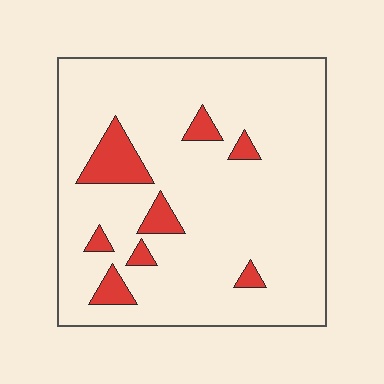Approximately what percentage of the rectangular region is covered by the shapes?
Approximately 10%.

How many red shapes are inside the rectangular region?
8.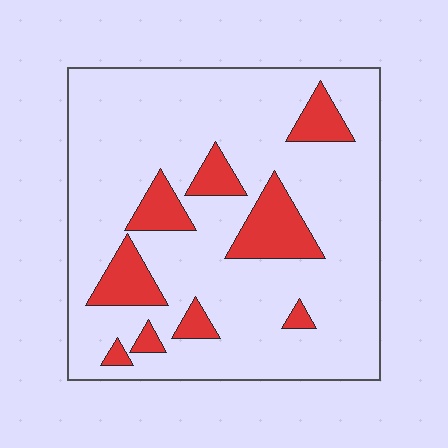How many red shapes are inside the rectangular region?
9.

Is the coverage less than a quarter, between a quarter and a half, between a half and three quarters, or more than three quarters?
Less than a quarter.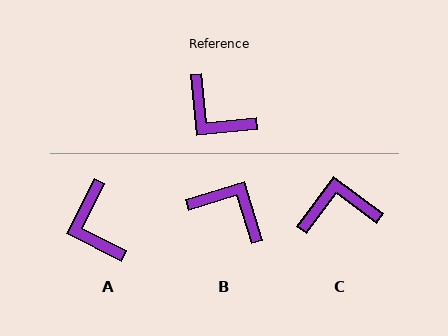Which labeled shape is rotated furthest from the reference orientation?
B, about 169 degrees away.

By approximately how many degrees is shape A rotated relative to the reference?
Approximately 33 degrees clockwise.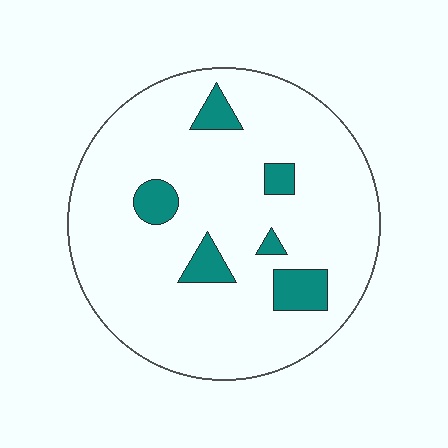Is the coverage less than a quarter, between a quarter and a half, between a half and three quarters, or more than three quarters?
Less than a quarter.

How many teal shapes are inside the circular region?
6.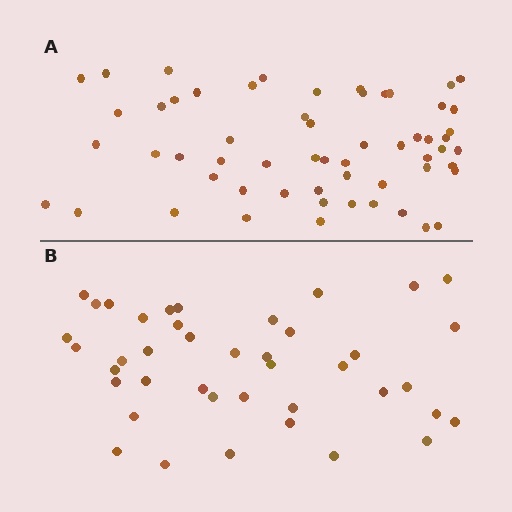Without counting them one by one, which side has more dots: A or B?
Region A (the top region) has more dots.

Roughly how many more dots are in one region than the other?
Region A has approximately 15 more dots than region B.